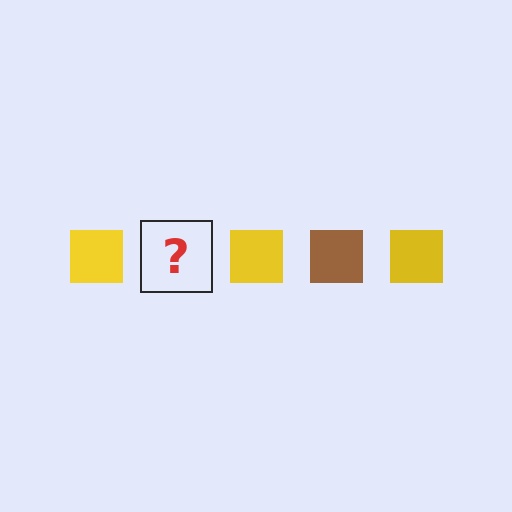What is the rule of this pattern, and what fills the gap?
The rule is that the pattern cycles through yellow, brown squares. The gap should be filled with a brown square.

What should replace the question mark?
The question mark should be replaced with a brown square.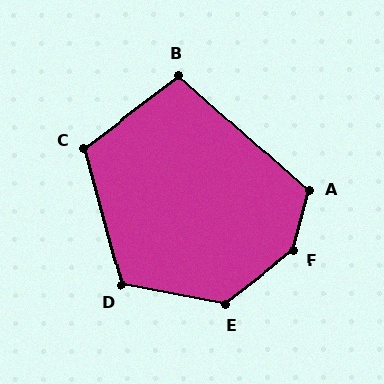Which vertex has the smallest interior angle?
B, at approximately 101 degrees.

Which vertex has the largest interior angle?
F, at approximately 143 degrees.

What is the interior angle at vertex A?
Approximately 117 degrees (obtuse).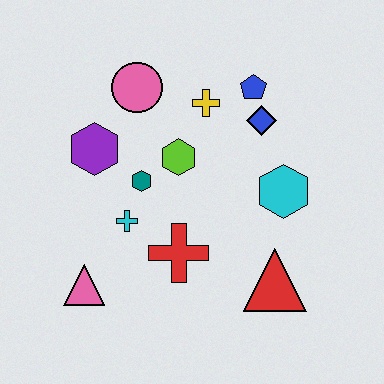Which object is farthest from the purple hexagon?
The red triangle is farthest from the purple hexagon.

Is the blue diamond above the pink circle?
No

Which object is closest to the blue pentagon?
The blue diamond is closest to the blue pentagon.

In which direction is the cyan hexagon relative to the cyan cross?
The cyan hexagon is to the right of the cyan cross.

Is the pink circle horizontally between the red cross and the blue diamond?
No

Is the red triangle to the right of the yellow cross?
Yes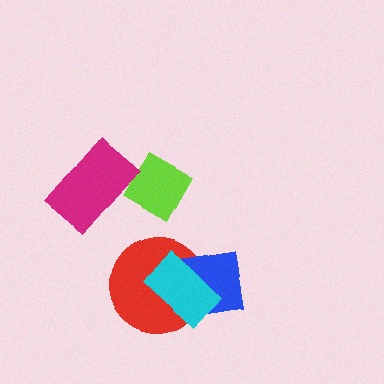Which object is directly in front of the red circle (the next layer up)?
The blue square is directly in front of the red circle.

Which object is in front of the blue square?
The cyan rectangle is in front of the blue square.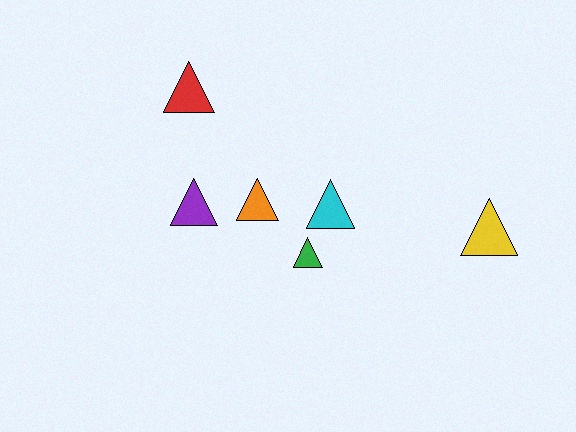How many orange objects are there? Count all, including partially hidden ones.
There is 1 orange object.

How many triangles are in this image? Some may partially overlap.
There are 6 triangles.